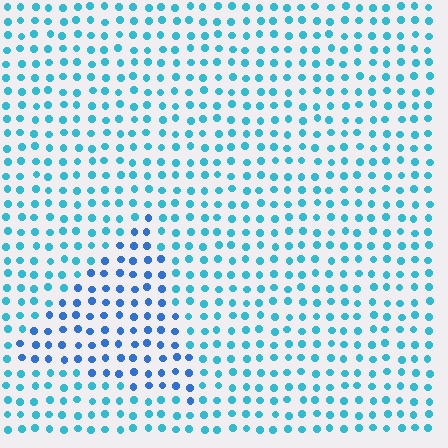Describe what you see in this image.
The image is filled with small cyan elements in a uniform arrangement. A triangle-shaped region is visible where the elements are tinted to a slightly different hue, forming a subtle color boundary.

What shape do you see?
I see a triangle.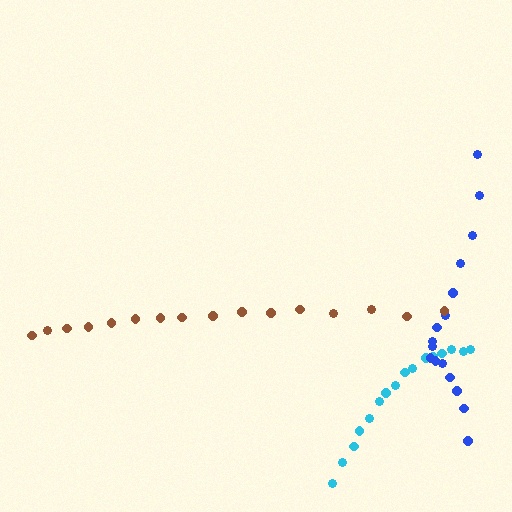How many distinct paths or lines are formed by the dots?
There are 3 distinct paths.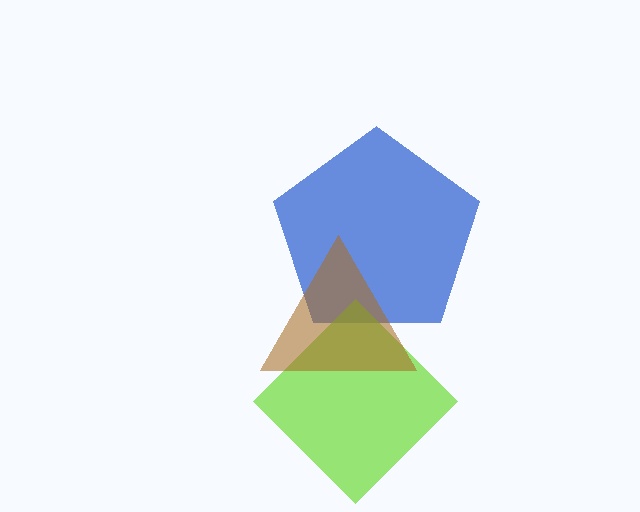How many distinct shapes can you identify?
There are 3 distinct shapes: a blue pentagon, a lime diamond, a brown triangle.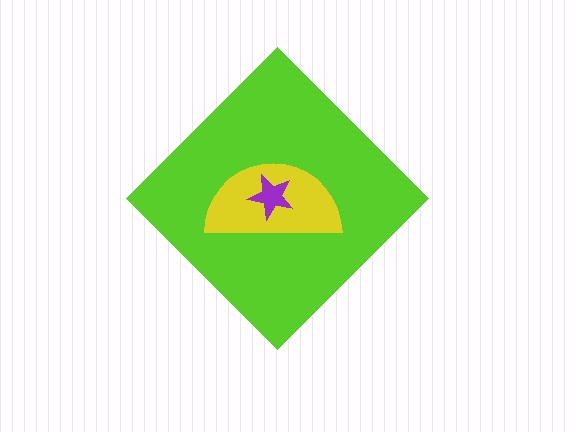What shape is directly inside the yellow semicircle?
The purple star.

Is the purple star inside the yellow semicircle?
Yes.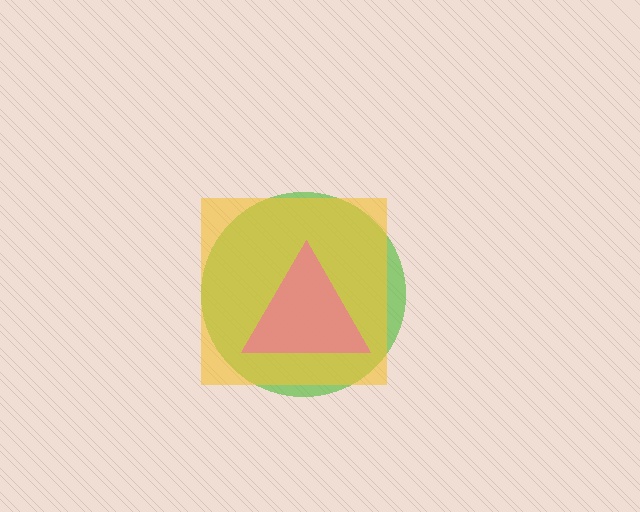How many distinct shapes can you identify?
There are 3 distinct shapes: a lime circle, a yellow square, a pink triangle.